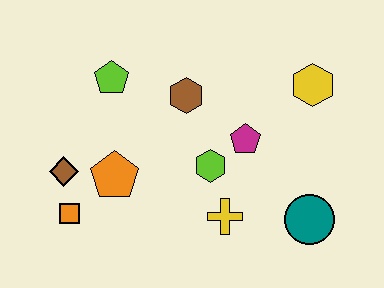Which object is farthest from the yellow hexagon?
The orange square is farthest from the yellow hexagon.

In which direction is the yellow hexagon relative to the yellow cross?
The yellow hexagon is above the yellow cross.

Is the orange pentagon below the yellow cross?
No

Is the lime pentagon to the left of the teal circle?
Yes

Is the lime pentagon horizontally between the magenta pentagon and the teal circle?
No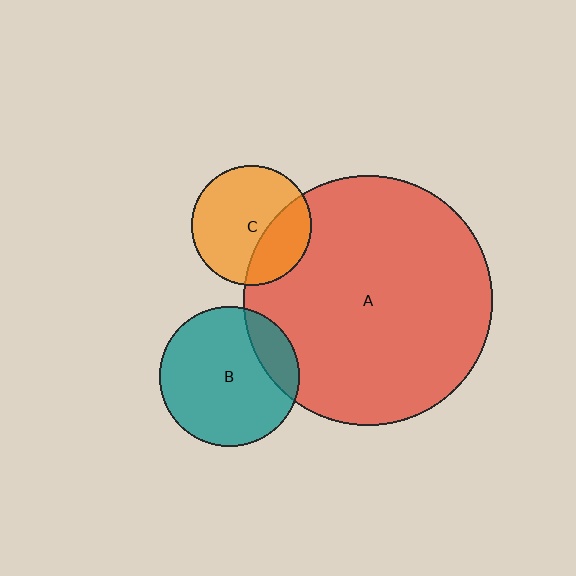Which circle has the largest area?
Circle A (red).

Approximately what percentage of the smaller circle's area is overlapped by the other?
Approximately 30%.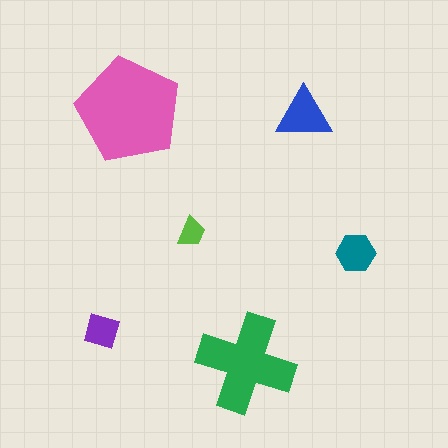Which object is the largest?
The pink pentagon.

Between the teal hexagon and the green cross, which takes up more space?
The green cross.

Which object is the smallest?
The lime trapezoid.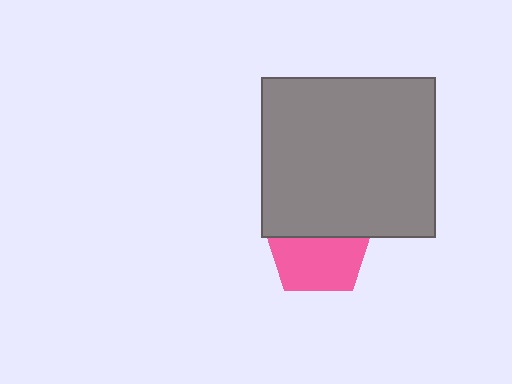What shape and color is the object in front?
The object in front is a gray rectangle.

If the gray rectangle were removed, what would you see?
You would see the complete pink pentagon.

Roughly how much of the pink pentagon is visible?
About half of it is visible (roughly 57%).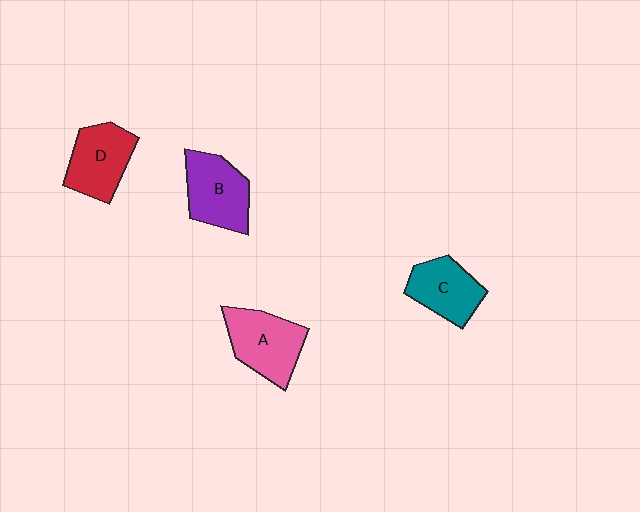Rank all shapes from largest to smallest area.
From largest to smallest: A (pink), B (purple), D (red), C (teal).